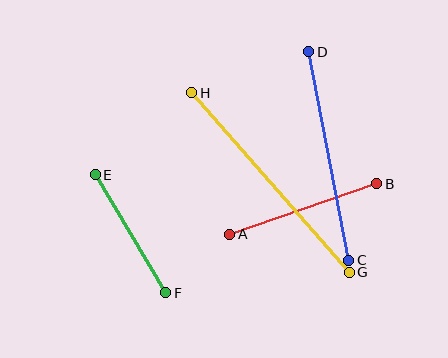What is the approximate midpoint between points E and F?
The midpoint is at approximately (130, 234) pixels.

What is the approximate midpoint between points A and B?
The midpoint is at approximately (303, 209) pixels.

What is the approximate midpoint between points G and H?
The midpoint is at approximately (270, 182) pixels.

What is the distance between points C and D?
The distance is approximately 212 pixels.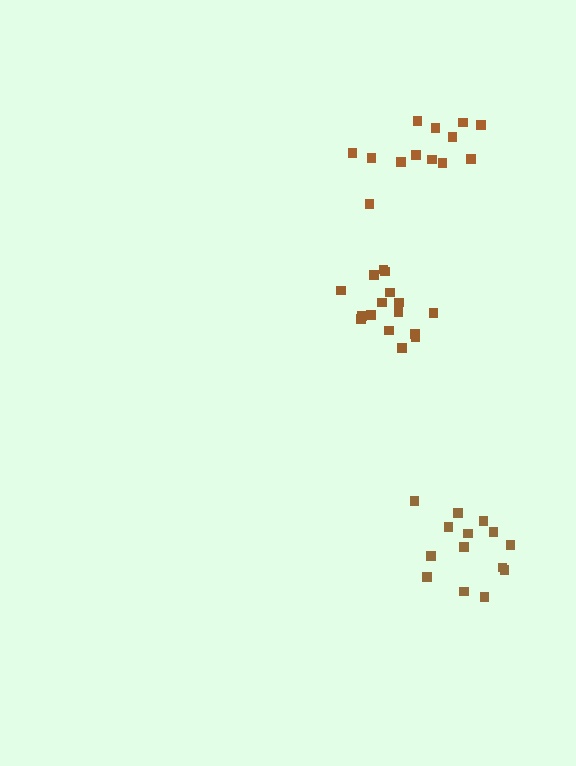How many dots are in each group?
Group 1: 14 dots, Group 2: 16 dots, Group 3: 13 dots (43 total).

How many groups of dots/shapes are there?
There are 3 groups.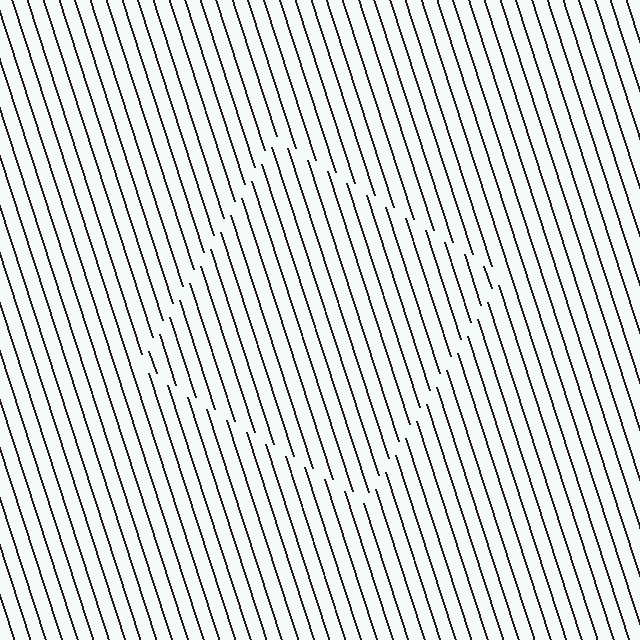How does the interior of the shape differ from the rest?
The interior of the shape contains the same grating, shifted by half a period — the contour is defined by the phase discontinuity where line-ends from the inner and outer gratings abut.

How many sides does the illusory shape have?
4 sides — the line-ends trace a square.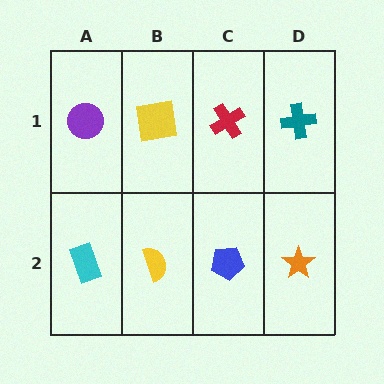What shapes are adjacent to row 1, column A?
A cyan rectangle (row 2, column A), a yellow square (row 1, column B).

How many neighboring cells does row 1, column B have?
3.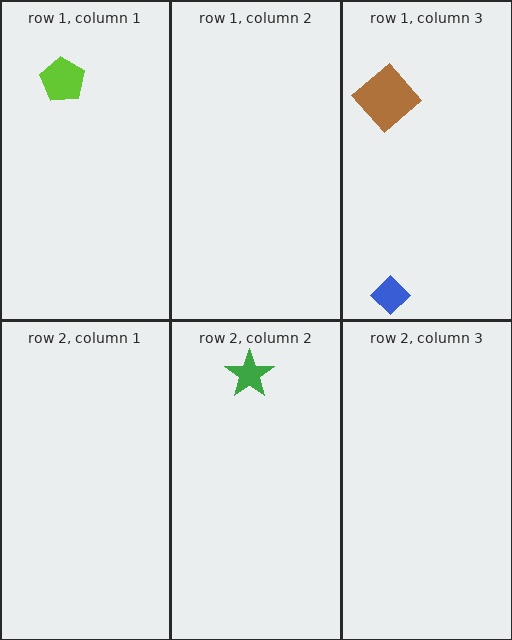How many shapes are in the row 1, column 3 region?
2.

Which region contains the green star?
The row 2, column 2 region.